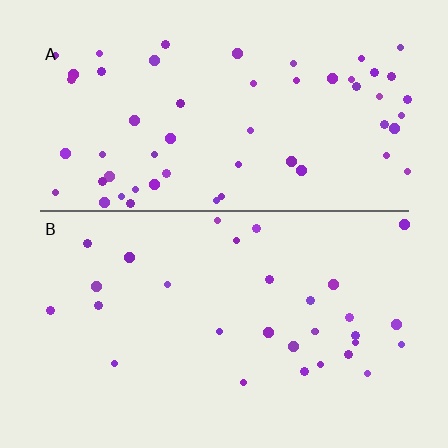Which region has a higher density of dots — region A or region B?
A (the top).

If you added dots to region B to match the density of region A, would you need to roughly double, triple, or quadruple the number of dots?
Approximately double.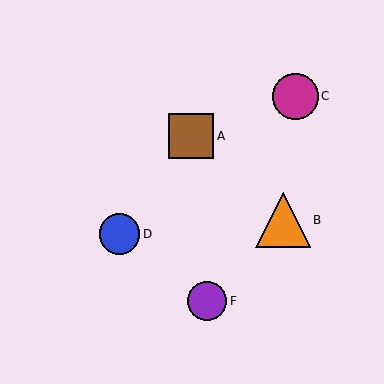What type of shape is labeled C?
Shape C is a magenta circle.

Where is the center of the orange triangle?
The center of the orange triangle is at (283, 220).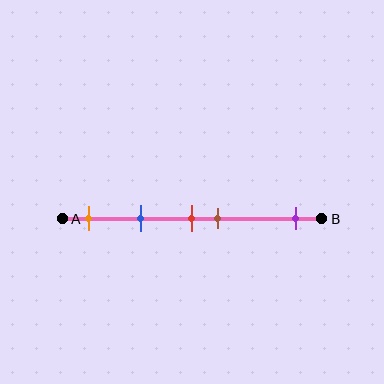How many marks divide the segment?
There are 5 marks dividing the segment.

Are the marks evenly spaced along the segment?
No, the marks are not evenly spaced.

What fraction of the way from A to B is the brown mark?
The brown mark is approximately 60% (0.6) of the way from A to B.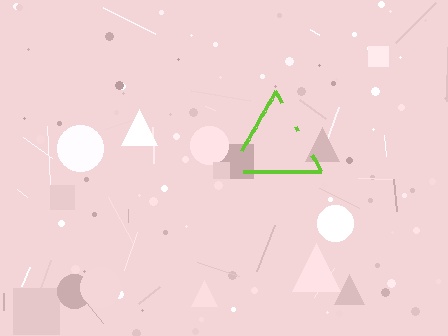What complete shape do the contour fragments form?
The contour fragments form a triangle.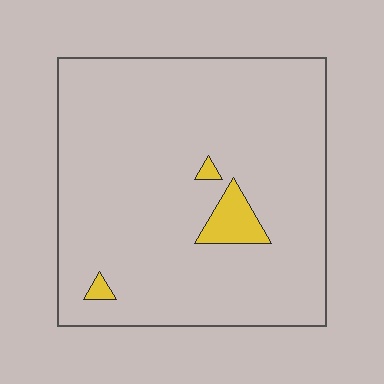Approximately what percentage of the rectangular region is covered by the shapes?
Approximately 5%.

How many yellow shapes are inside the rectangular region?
3.